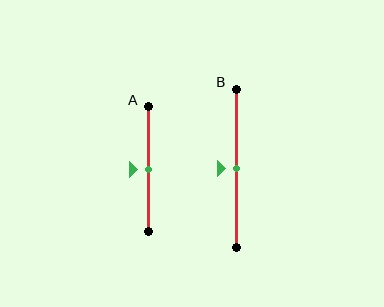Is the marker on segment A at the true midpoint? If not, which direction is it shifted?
Yes, the marker on segment A is at the true midpoint.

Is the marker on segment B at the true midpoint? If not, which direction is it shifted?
Yes, the marker on segment B is at the true midpoint.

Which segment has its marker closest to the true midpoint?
Segment A has its marker closest to the true midpoint.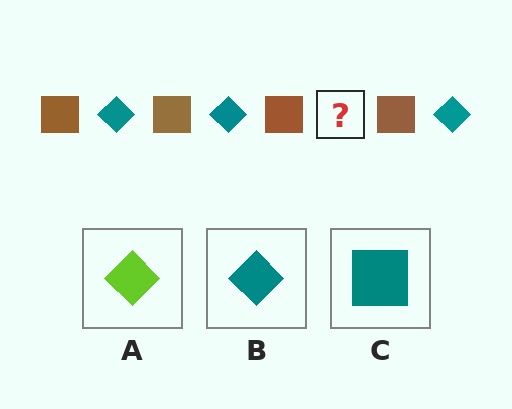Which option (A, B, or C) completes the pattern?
B.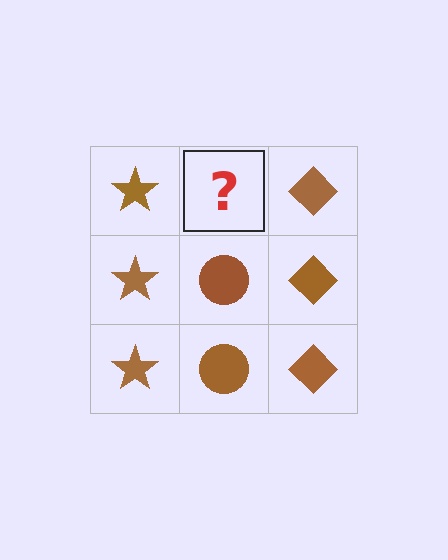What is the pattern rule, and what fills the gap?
The rule is that each column has a consistent shape. The gap should be filled with a brown circle.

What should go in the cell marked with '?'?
The missing cell should contain a brown circle.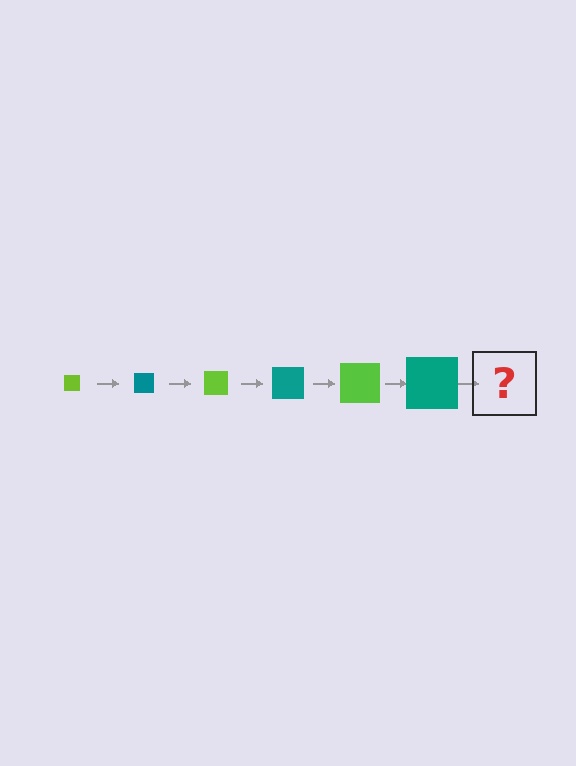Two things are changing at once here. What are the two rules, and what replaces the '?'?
The two rules are that the square grows larger each step and the color cycles through lime and teal. The '?' should be a lime square, larger than the previous one.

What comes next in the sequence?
The next element should be a lime square, larger than the previous one.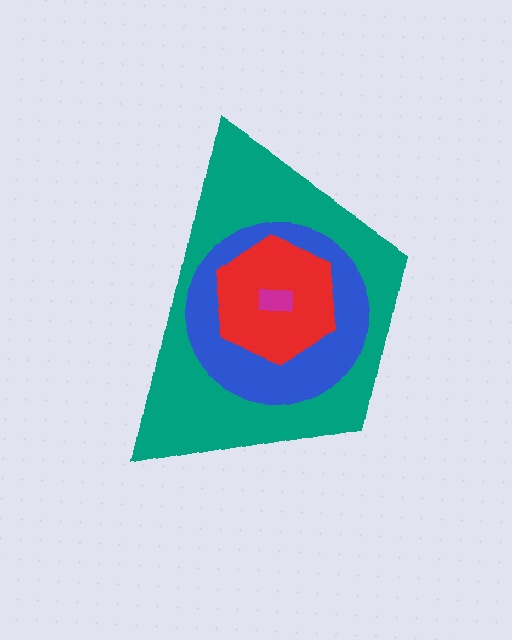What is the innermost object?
The magenta rectangle.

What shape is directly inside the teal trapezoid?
The blue circle.